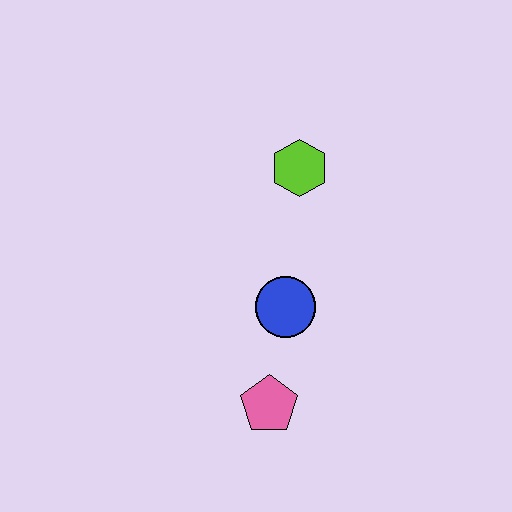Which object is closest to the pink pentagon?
The blue circle is closest to the pink pentagon.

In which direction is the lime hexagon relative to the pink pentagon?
The lime hexagon is above the pink pentagon.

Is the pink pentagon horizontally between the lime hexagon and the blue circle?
No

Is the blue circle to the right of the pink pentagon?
Yes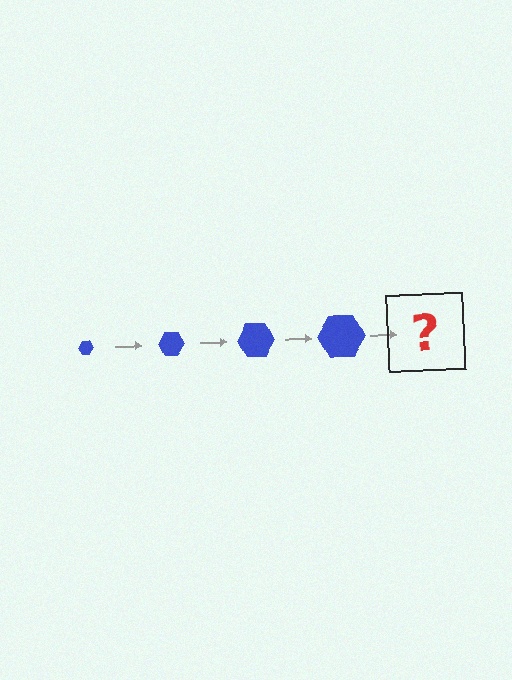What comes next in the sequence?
The next element should be a blue hexagon, larger than the previous one.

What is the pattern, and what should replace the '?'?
The pattern is that the hexagon gets progressively larger each step. The '?' should be a blue hexagon, larger than the previous one.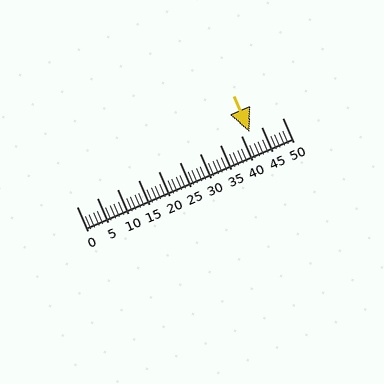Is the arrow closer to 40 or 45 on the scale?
The arrow is closer to 40.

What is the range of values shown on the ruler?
The ruler shows values from 0 to 50.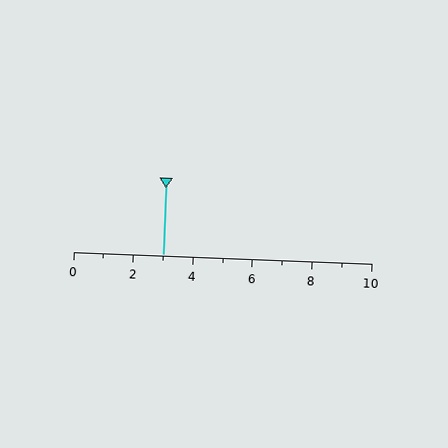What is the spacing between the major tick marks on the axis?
The major ticks are spaced 2 apart.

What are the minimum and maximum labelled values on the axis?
The axis runs from 0 to 10.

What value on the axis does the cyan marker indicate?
The marker indicates approximately 3.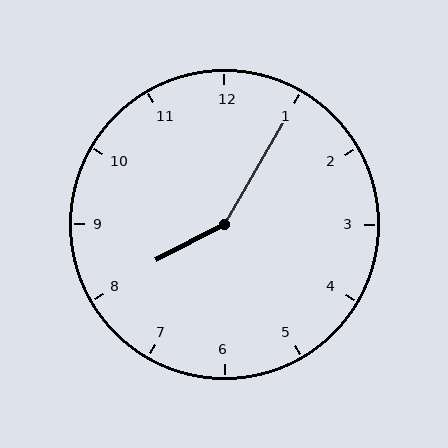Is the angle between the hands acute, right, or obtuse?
It is obtuse.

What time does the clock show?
8:05.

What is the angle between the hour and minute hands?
Approximately 148 degrees.